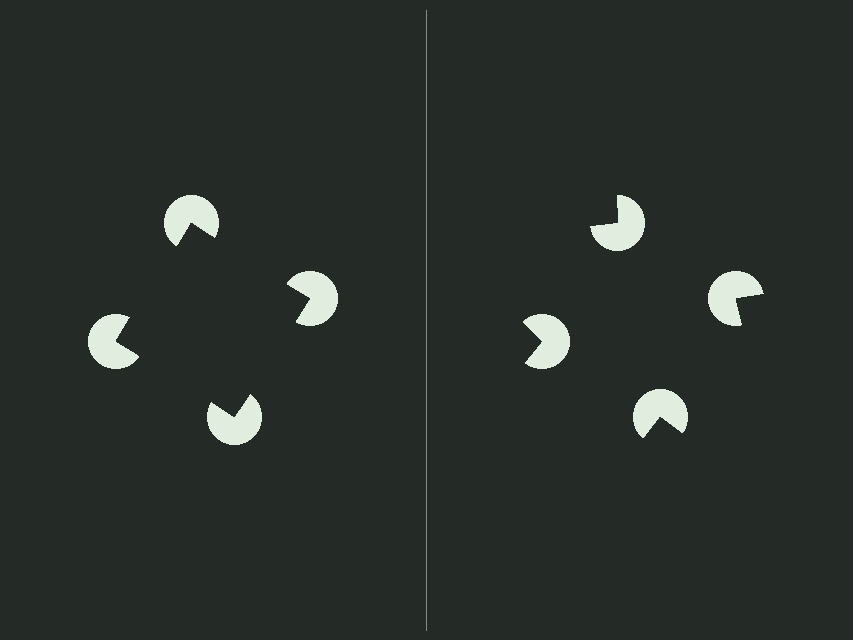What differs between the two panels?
The pac-man discs are positioned identically on both sides; only the wedge orientations differ. On the left they align to a square; on the right they are misaligned.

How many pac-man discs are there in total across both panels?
8 — 4 on each side.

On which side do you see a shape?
An illusory square appears on the left side. On the right side the wedge cuts are rotated, so no coherent shape forms.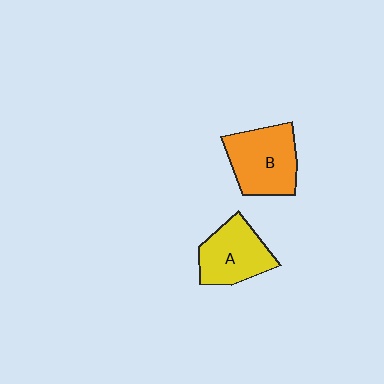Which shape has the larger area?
Shape B (orange).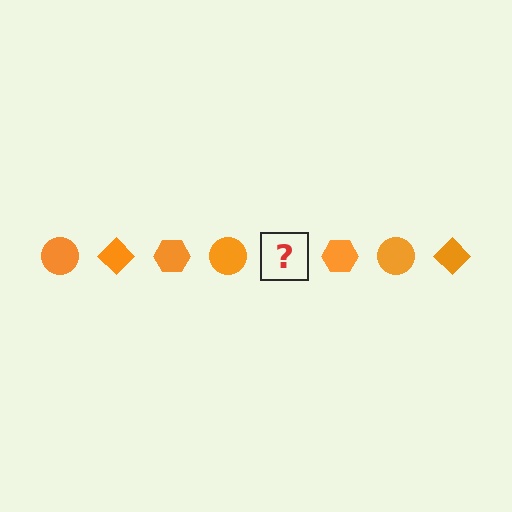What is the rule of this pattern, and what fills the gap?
The rule is that the pattern cycles through circle, diamond, hexagon shapes in orange. The gap should be filled with an orange diamond.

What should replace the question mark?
The question mark should be replaced with an orange diamond.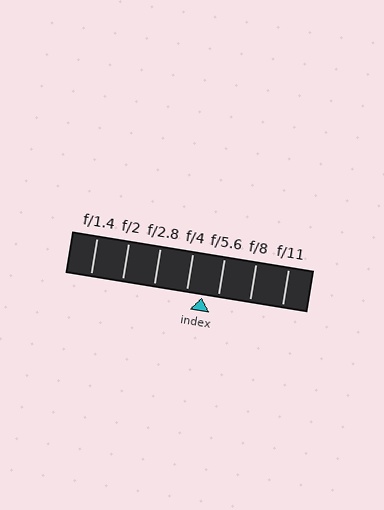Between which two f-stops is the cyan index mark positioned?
The index mark is between f/4 and f/5.6.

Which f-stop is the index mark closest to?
The index mark is closest to f/5.6.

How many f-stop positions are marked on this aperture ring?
There are 7 f-stop positions marked.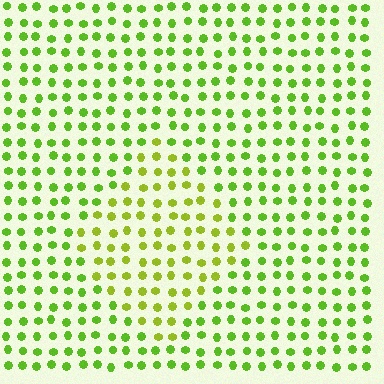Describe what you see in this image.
The image is filled with small lime elements in a uniform arrangement. A diamond-shaped region is visible where the elements are tinted to a slightly different hue, forming a subtle color boundary.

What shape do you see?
I see a diamond.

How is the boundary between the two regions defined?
The boundary is defined purely by a slight shift in hue (about 23 degrees). Spacing, size, and orientation are identical on both sides.